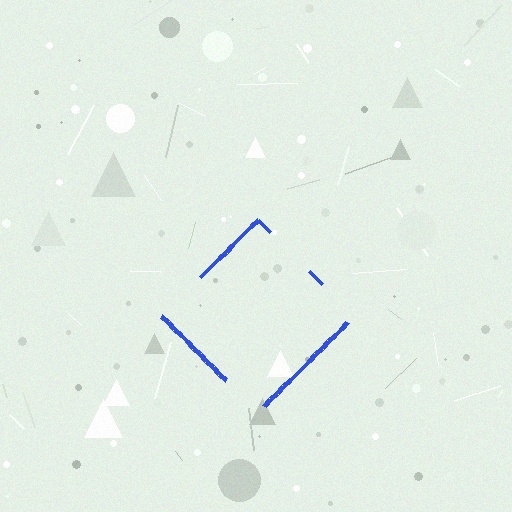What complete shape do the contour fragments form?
The contour fragments form a diamond.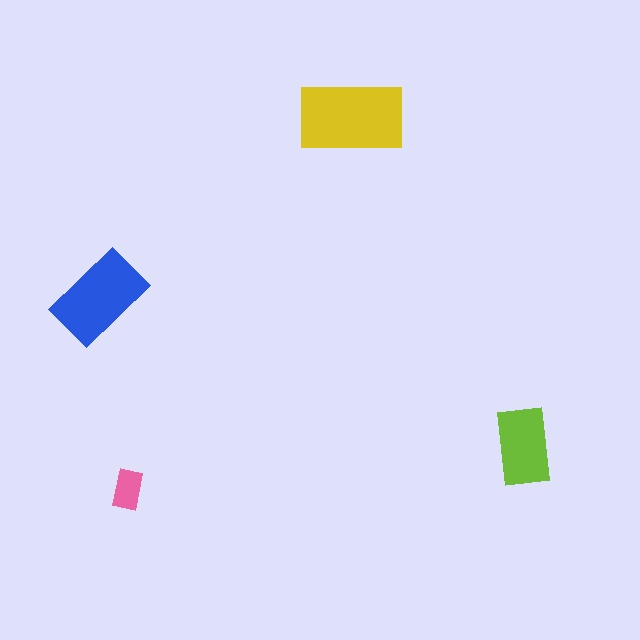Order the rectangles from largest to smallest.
the yellow one, the blue one, the lime one, the pink one.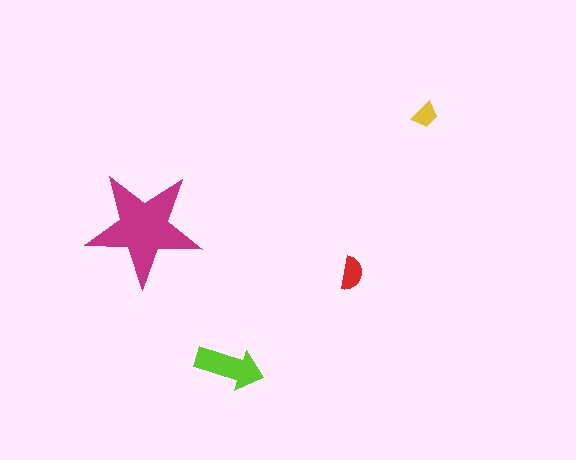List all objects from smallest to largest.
The yellow trapezoid, the red semicircle, the lime arrow, the magenta star.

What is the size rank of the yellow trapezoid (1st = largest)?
4th.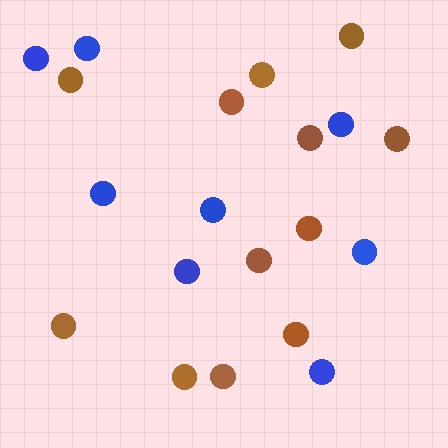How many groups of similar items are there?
There are 2 groups: one group of brown circles (12) and one group of blue circles (8).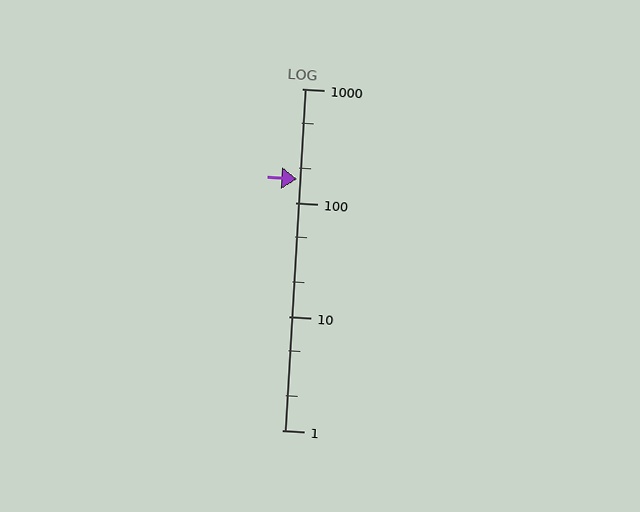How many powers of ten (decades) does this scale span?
The scale spans 3 decades, from 1 to 1000.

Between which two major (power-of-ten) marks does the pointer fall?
The pointer is between 100 and 1000.